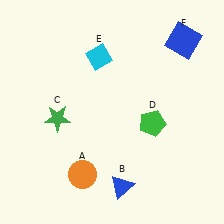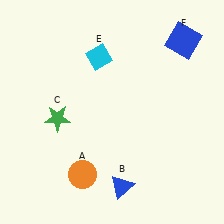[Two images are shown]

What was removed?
The green pentagon (D) was removed in Image 2.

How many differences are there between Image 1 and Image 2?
There is 1 difference between the two images.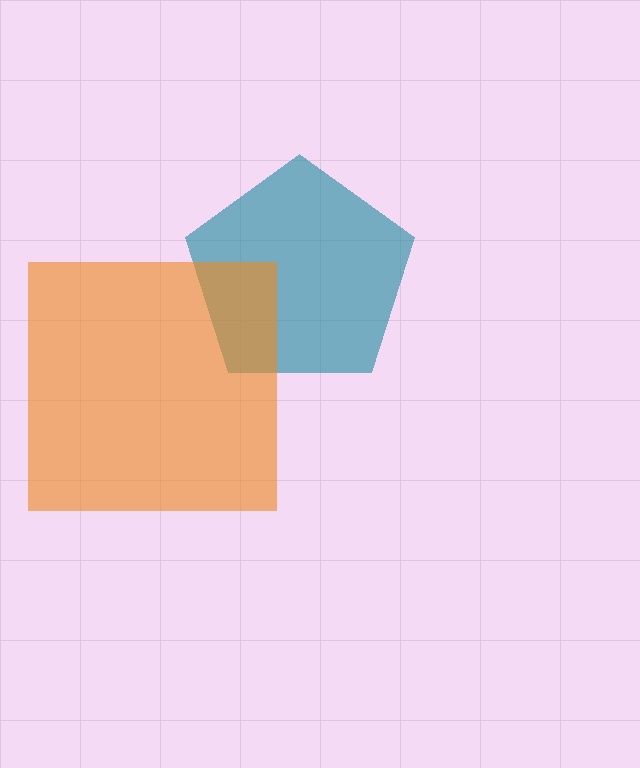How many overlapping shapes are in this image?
There are 2 overlapping shapes in the image.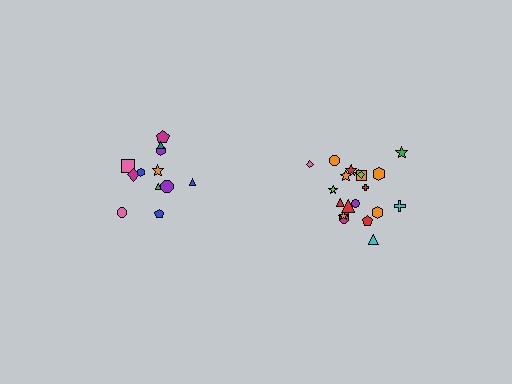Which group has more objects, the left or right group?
The right group.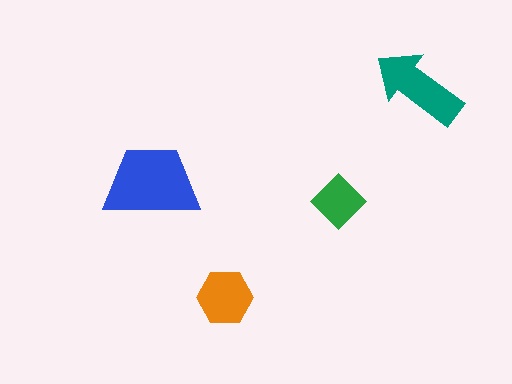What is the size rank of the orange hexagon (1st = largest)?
3rd.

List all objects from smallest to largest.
The green diamond, the orange hexagon, the teal arrow, the blue trapezoid.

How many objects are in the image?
There are 4 objects in the image.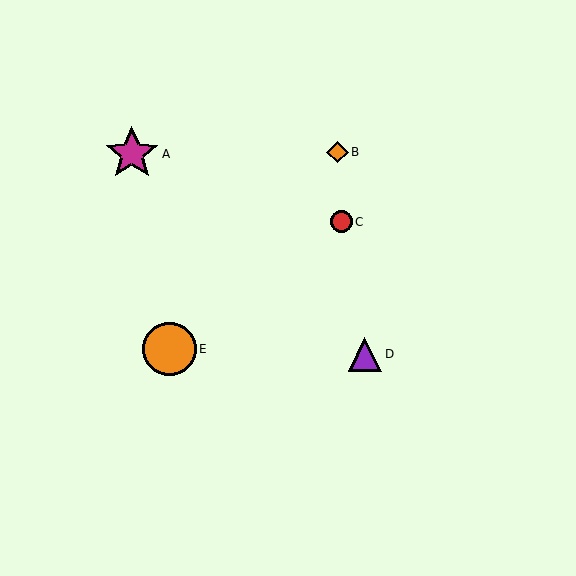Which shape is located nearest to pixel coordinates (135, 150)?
The magenta star (labeled A) at (132, 154) is nearest to that location.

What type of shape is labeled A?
Shape A is a magenta star.